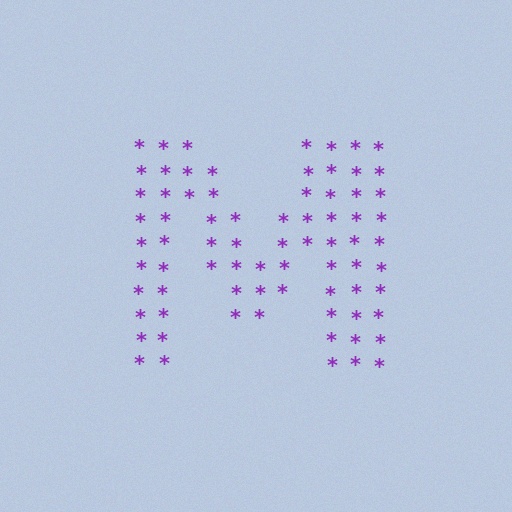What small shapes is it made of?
It is made of small asterisks.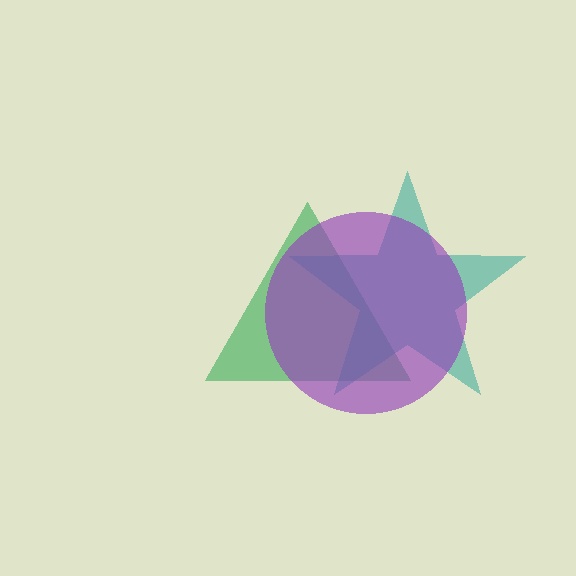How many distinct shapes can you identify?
There are 3 distinct shapes: a green triangle, a teal star, a purple circle.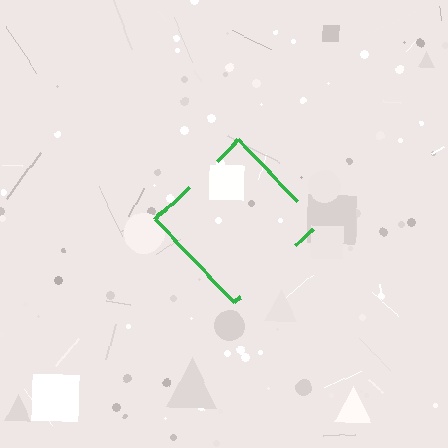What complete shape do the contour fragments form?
The contour fragments form a diamond.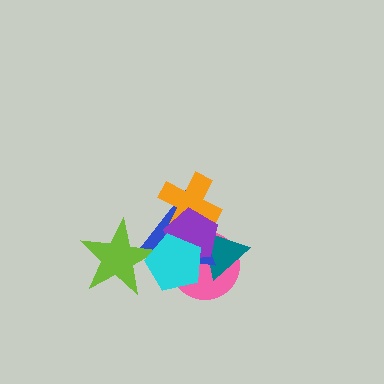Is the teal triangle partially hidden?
Yes, it is partially covered by another shape.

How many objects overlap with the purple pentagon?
5 objects overlap with the purple pentagon.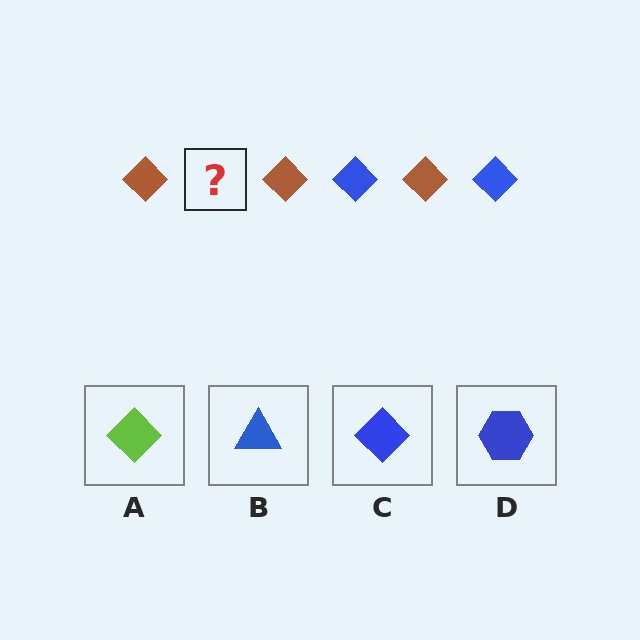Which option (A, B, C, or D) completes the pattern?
C.